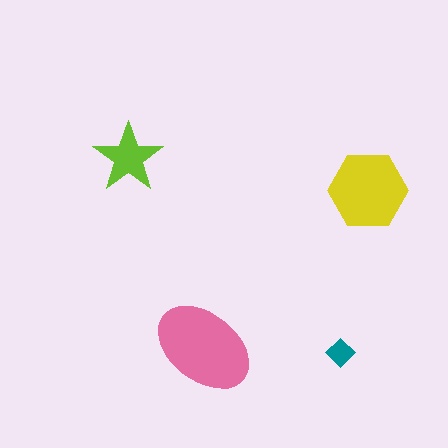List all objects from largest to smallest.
The pink ellipse, the yellow hexagon, the lime star, the teal diamond.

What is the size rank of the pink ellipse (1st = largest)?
1st.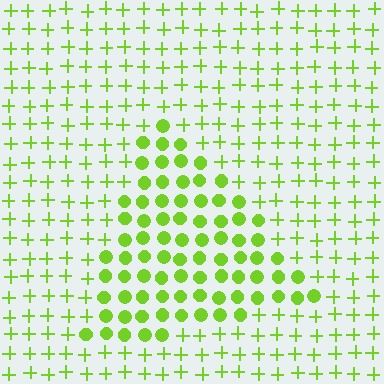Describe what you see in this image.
The image is filled with small lime elements arranged in a uniform grid. A triangle-shaped region contains circles, while the surrounding area contains plus signs. The boundary is defined purely by the change in element shape.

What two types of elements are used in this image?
The image uses circles inside the triangle region and plus signs outside it.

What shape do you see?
I see a triangle.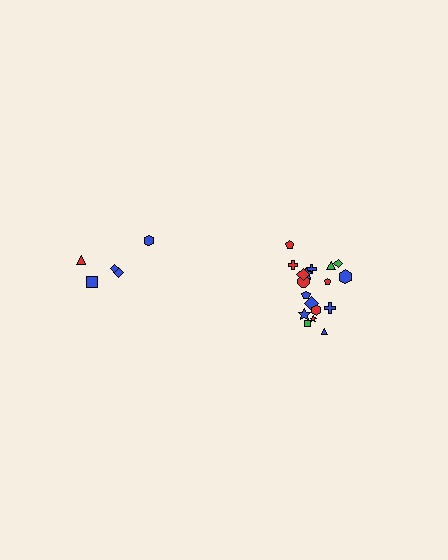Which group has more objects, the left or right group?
The right group.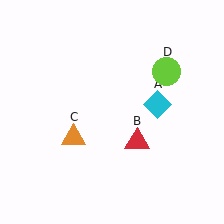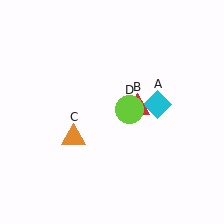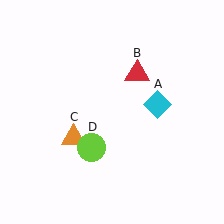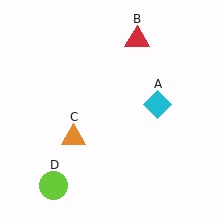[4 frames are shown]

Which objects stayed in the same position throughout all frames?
Cyan diamond (object A) and orange triangle (object C) remained stationary.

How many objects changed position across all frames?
2 objects changed position: red triangle (object B), lime circle (object D).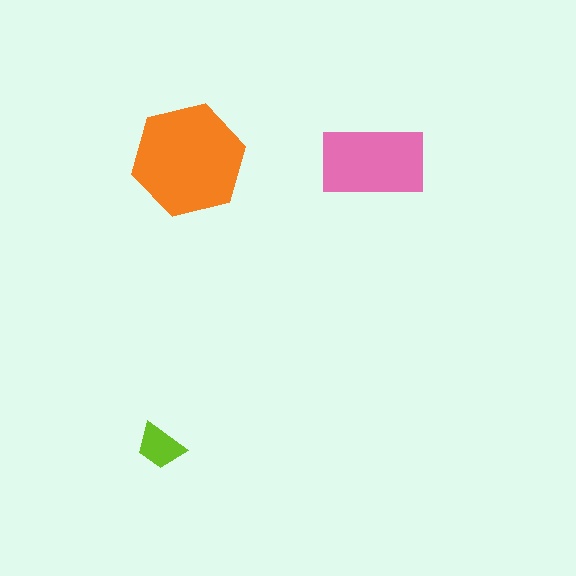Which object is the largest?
The orange hexagon.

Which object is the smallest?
The lime trapezoid.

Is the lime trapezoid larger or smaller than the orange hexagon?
Smaller.